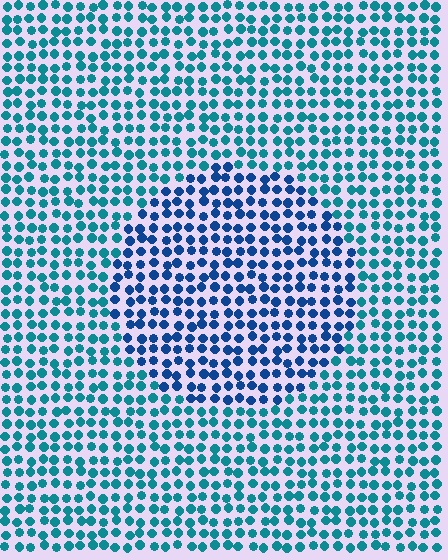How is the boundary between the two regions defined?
The boundary is defined purely by a slight shift in hue (about 33 degrees). Spacing, size, and orientation are identical on both sides.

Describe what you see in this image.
The image is filled with small teal elements in a uniform arrangement. A circle-shaped region is visible where the elements are tinted to a slightly different hue, forming a subtle color boundary.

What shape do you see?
I see a circle.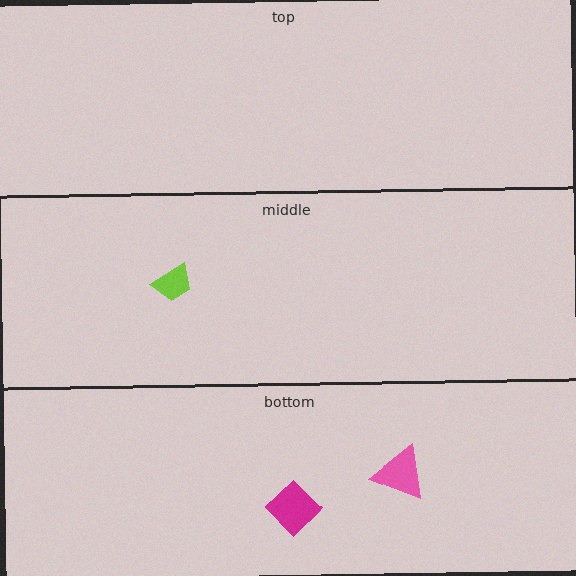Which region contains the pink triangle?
The bottom region.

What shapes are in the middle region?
The lime trapezoid.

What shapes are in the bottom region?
The magenta diamond, the pink triangle.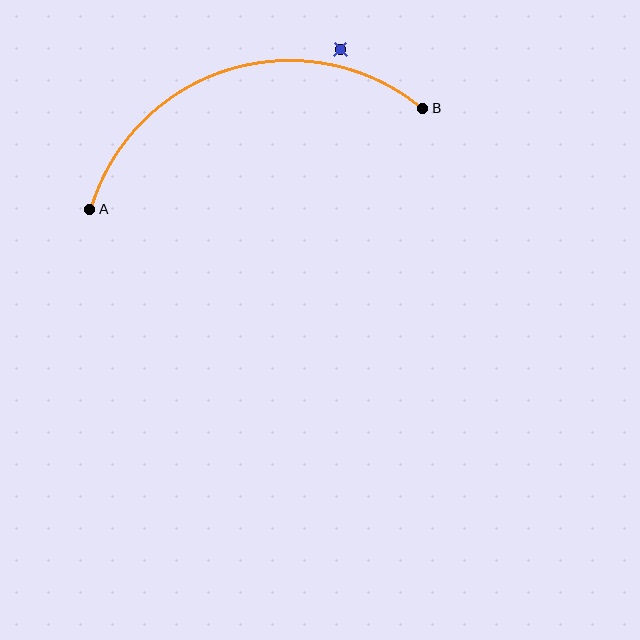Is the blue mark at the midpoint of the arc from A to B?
No — the blue mark does not lie on the arc at all. It sits slightly outside the curve.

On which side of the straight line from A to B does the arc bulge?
The arc bulges above the straight line connecting A and B.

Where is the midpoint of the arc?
The arc midpoint is the point on the curve farthest from the straight line joining A and B. It sits above that line.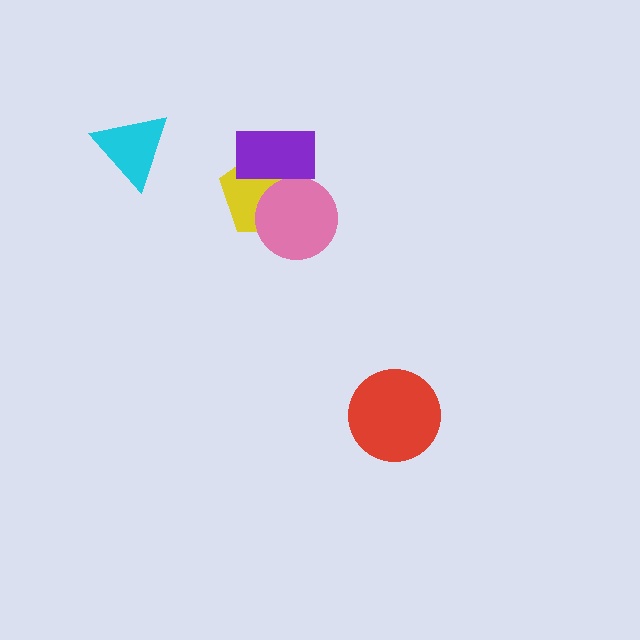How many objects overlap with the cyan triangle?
0 objects overlap with the cyan triangle.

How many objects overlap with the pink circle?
2 objects overlap with the pink circle.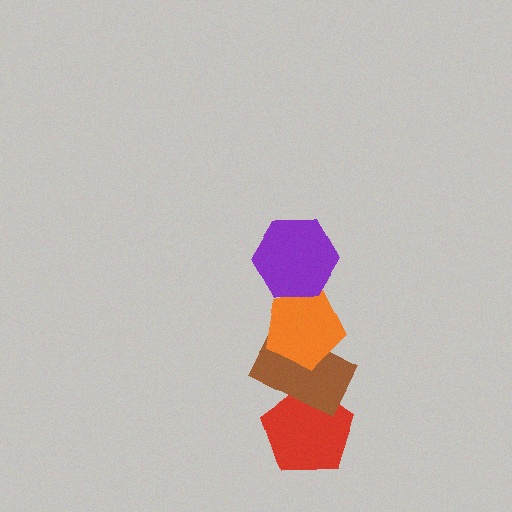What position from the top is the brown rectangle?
The brown rectangle is 3rd from the top.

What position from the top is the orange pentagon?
The orange pentagon is 2nd from the top.